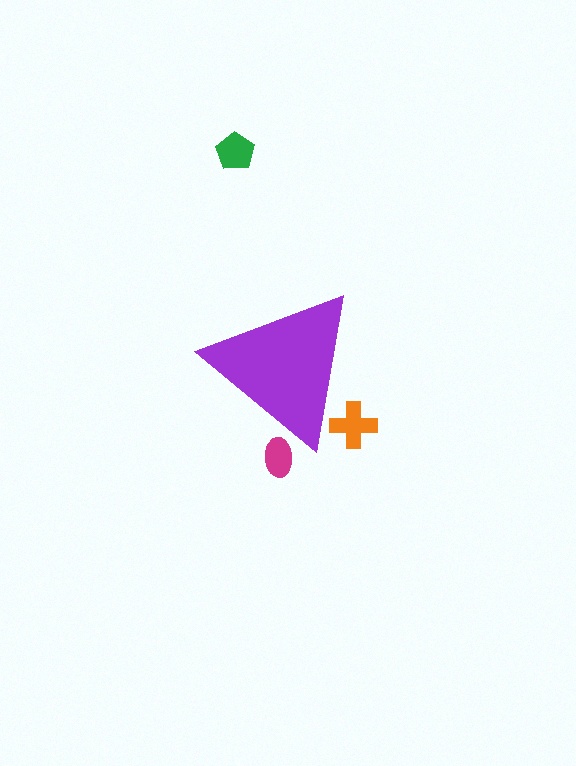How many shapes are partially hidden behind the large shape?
2 shapes are partially hidden.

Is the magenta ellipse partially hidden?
Yes, the magenta ellipse is partially hidden behind the purple triangle.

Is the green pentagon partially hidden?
No, the green pentagon is fully visible.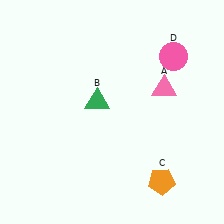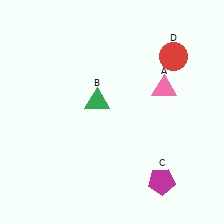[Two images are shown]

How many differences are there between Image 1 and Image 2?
There are 2 differences between the two images.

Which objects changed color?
C changed from orange to magenta. D changed from pink to red.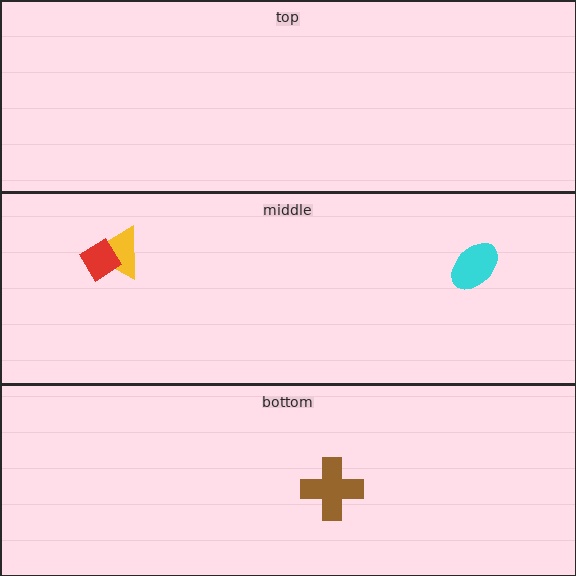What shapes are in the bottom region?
The brown cross.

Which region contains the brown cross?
The bottom region.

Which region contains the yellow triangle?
The middle region.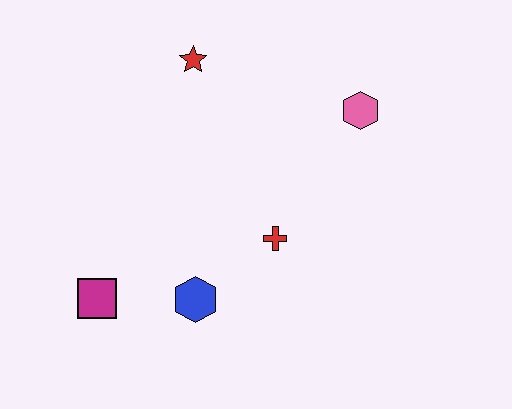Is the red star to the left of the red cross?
Yes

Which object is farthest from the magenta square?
The pink hexagon is farthest from the magenta square.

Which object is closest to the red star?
The pink hexagon is closest to the red star.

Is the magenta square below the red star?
Yes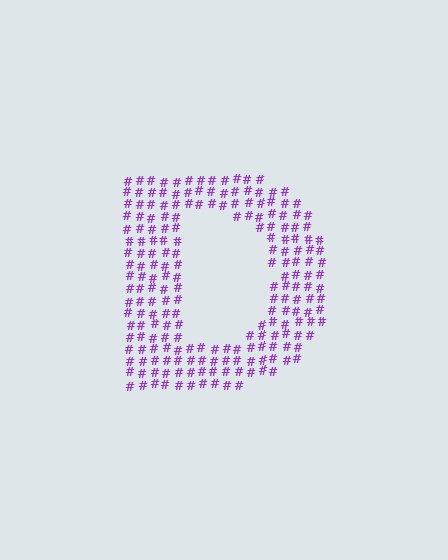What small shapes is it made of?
It is made of small hash symbols.